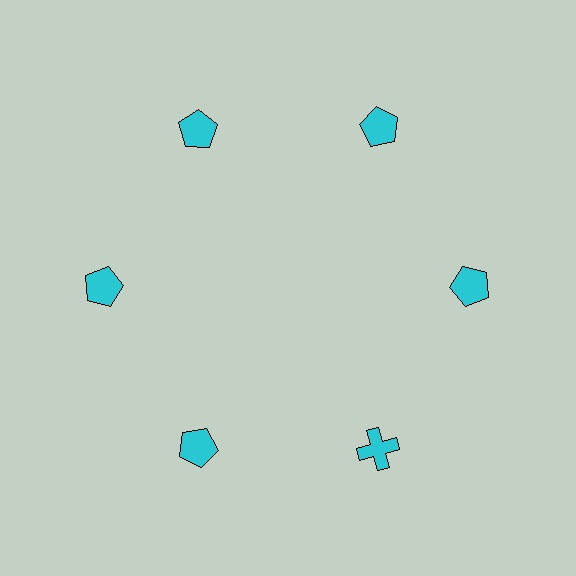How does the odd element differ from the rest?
It has a different shape: cross instead of pentagon.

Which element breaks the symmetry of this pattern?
The cyan cross at roughly the 5 o'clock position breaks the symmetry. All other shapes are cyan pentagons.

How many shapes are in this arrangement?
There are 6 shapes arranged in a ring pattern.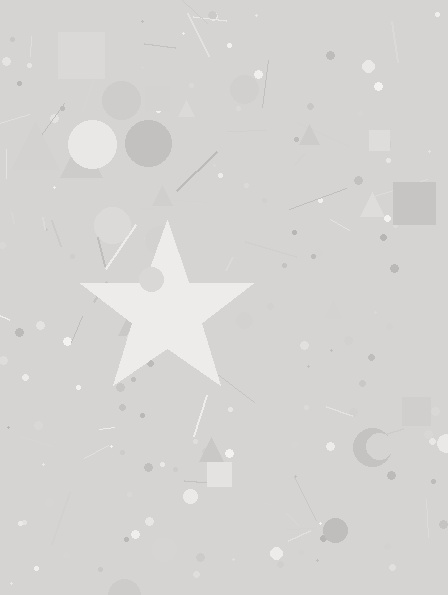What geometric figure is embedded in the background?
A star is embedded in the background.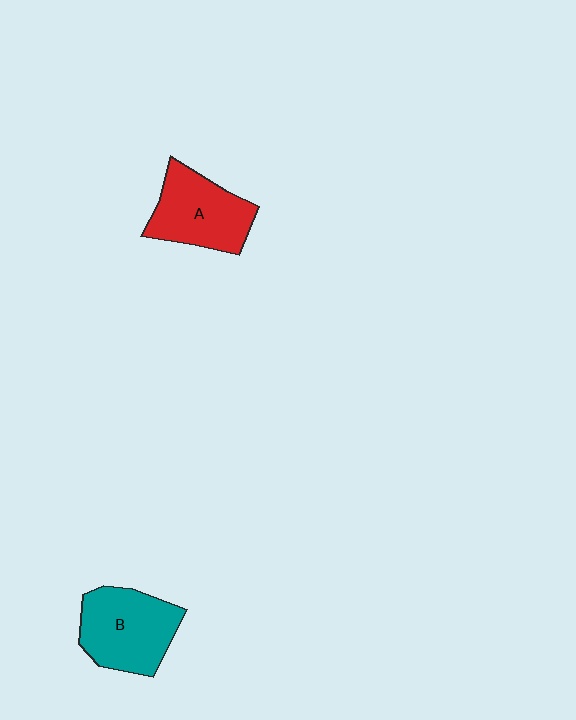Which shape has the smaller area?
Shape A (red).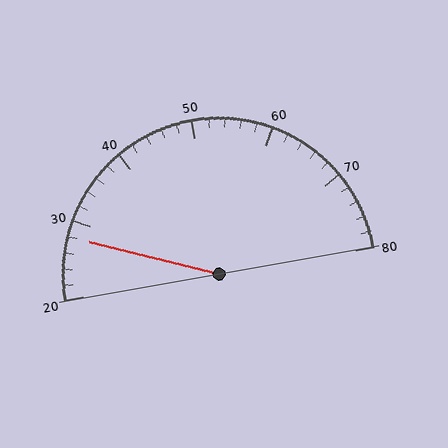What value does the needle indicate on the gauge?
The needle indicates approximately 28.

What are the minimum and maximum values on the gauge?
The gauge ranges from 20 to 80.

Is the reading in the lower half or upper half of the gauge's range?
The reading is in the lower half of the range (20 to 80).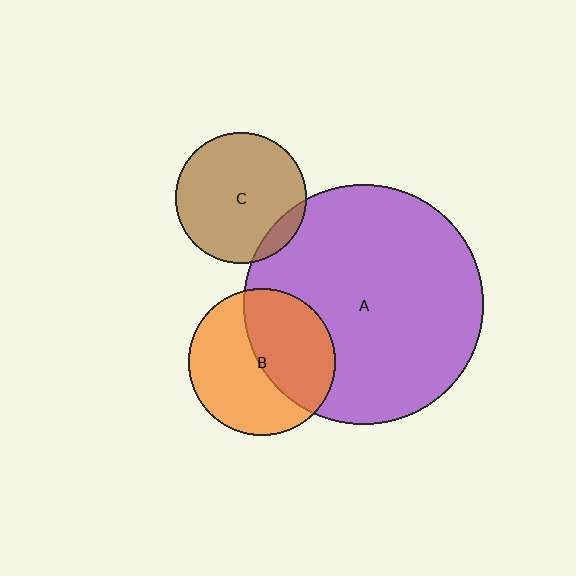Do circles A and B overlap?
Yes.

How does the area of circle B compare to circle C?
Approximately 1.3 times.